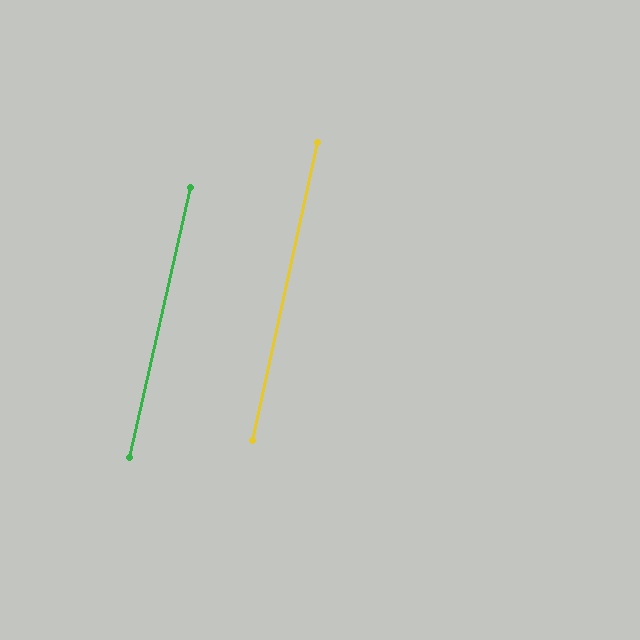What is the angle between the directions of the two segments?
Approximately 0 degrees.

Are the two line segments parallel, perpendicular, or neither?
Parallel — their directions differ by only 0.5°.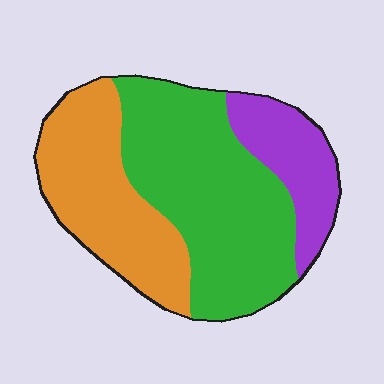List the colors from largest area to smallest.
From largest to smallest: green, orange, purple.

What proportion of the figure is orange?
Orange covers around 35% of the figure.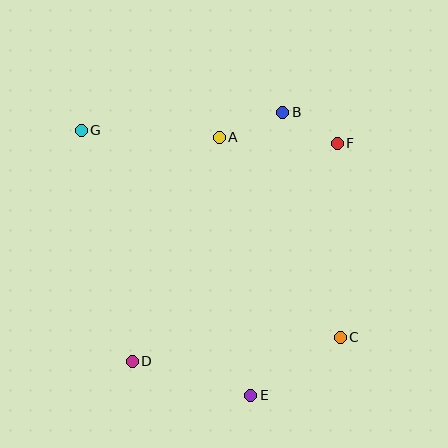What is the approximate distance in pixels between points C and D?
The distance between C and D is approximately 209 pixels.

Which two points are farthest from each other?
Points C and G are farthest from each other.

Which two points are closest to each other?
Points B and F are closest to each other.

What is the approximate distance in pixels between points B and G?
The distance between B and G is approximately 202 pixels.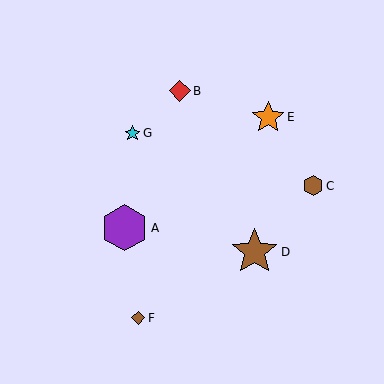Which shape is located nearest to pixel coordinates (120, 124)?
The cyan star (labeled G) at (133, 133) is nearest to that location.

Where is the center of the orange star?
The center of the orange star is at (268, 118).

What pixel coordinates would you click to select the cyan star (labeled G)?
Click at (133, 133) to select the cyan star G.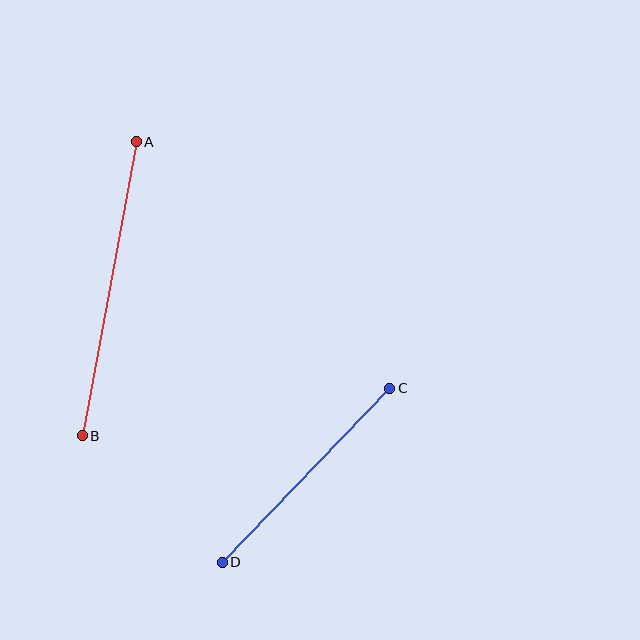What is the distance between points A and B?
The distance is approximately 299 pixels.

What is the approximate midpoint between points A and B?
The midpoint is at approximately (109, 289) pixels.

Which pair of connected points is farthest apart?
Points A and B are farthest apart.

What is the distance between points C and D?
The distance is approximately 242 pixels.